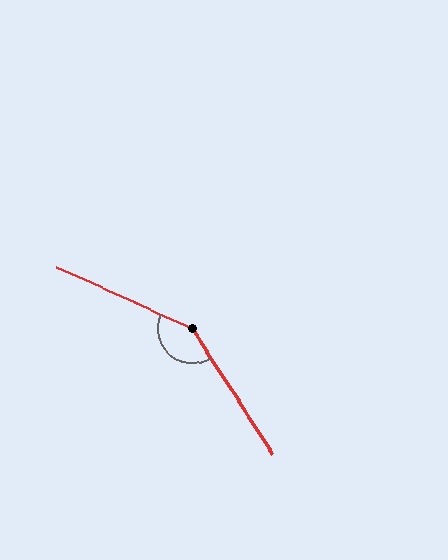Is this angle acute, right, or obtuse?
It is obtuse.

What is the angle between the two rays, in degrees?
Approximately 147 degrees.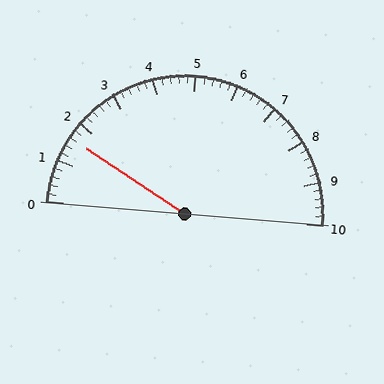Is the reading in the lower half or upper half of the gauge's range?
The reading is in the lower half of the range (0 to 10).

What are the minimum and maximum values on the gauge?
The gauge ranges from 0 to 10.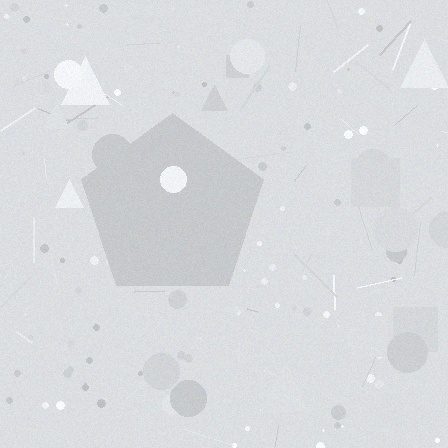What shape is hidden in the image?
A pentagon is hidden in the image.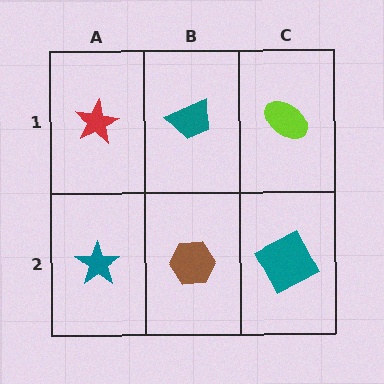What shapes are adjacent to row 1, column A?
A teal star (row 2, column A), a teal trapezoid (row 1, column B).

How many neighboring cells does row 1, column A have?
2.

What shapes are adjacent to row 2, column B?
A teal trapezoid (row 1, column B), a teal star (row 2, column A), a teal square (row 2, column C).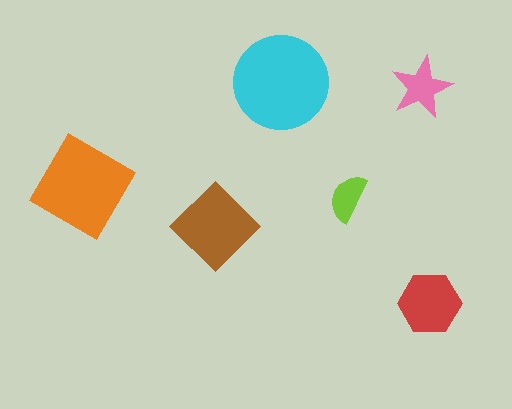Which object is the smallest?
The lime semicircle.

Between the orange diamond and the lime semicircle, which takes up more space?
The orange diamond.